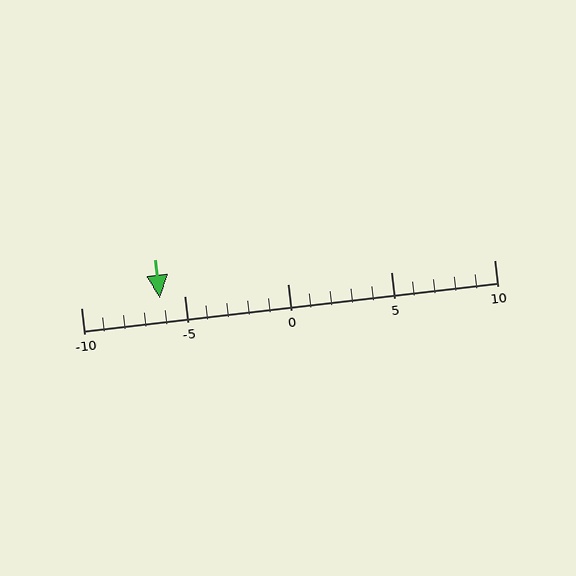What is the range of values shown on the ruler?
The ruler shows values from -10 to 10.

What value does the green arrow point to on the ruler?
The green arrow points to approximately -6.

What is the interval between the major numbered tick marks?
The major tick marks are spaced 5 units apart.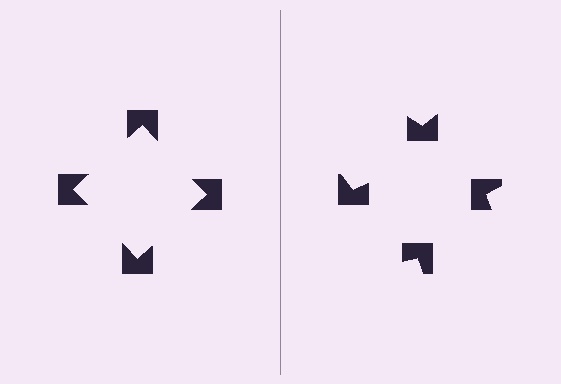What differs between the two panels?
The notched squares are positioned identically on both sides; only the wedge orientations differ. On the left they align to a square; on the right they are misaligned.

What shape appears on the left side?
An illusory square.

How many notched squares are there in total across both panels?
8 — 4 on each side.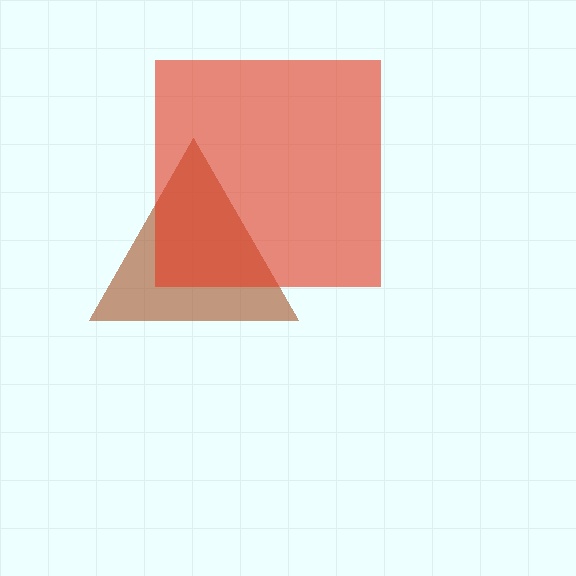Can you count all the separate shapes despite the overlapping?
Yes, there are 2 separate shapes.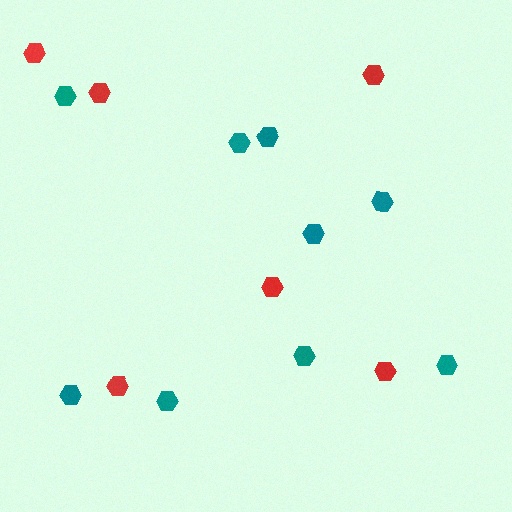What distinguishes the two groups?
There are 2 groups: one group of red hexagons (6) and one group of teal hexagons (9).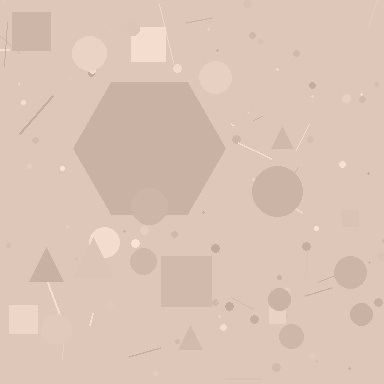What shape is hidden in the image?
A hexagon is hidden in the image.